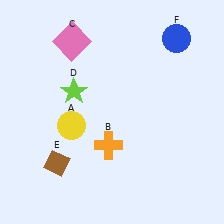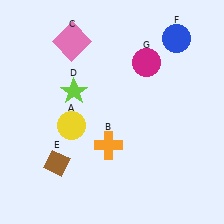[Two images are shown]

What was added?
A magenta circle (G) was added in Image 2.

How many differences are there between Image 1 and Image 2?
There is 1 difference between the two images.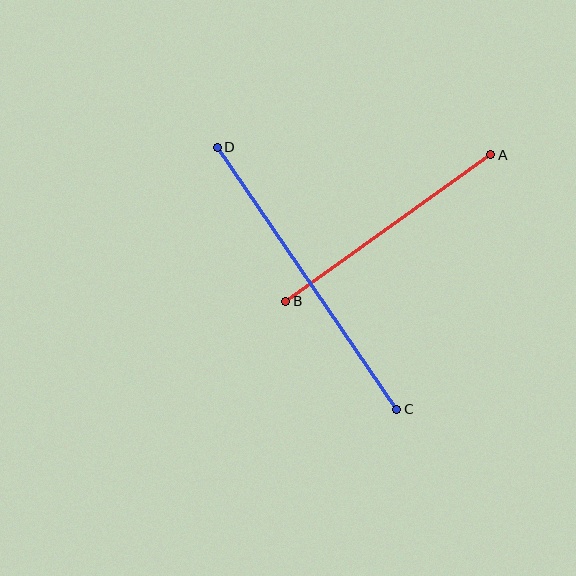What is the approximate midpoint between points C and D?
The midpoint is at approximately (307, 278) pixels.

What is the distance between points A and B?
The distance is approximately 252 pixels.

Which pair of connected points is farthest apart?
Points C and D are farthest apart.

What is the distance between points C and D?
The distance is approximately 318 pixels.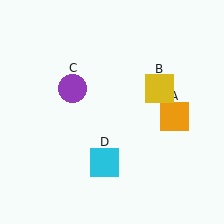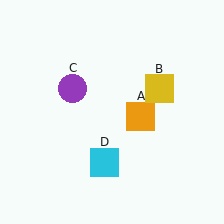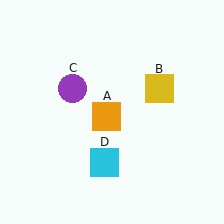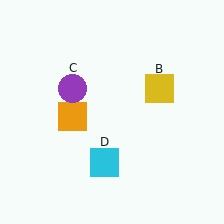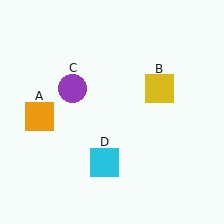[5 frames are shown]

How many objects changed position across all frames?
1 object changed position: orange square (object A).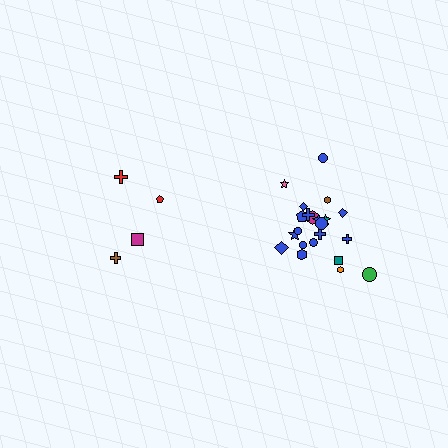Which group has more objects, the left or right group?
The right group.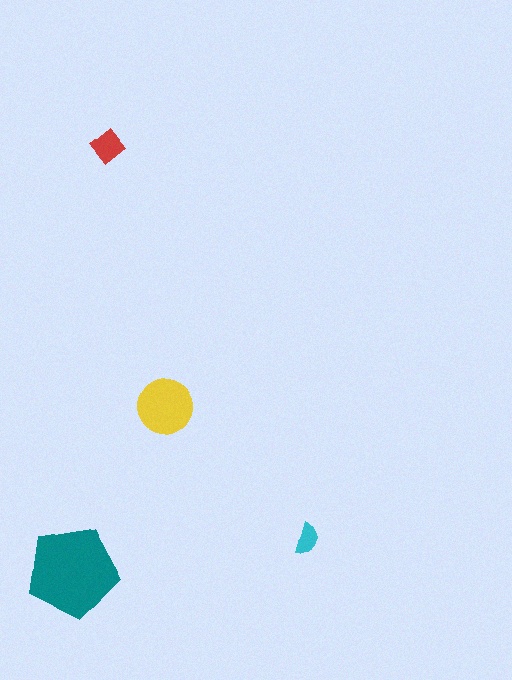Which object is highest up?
The red diamond is topmost.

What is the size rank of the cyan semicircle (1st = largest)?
4th.